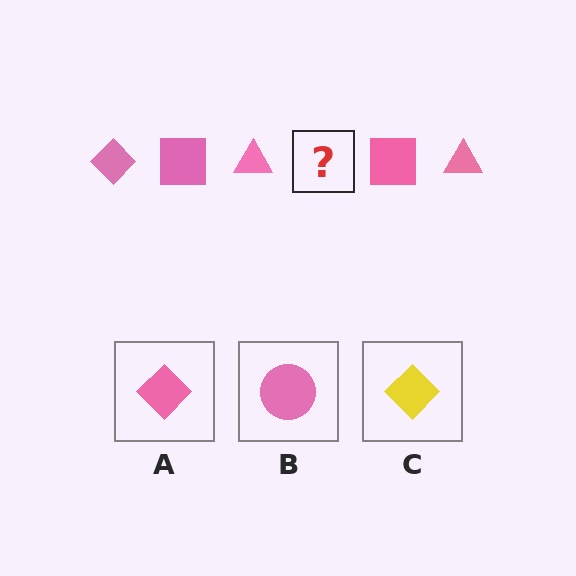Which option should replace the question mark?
Option A.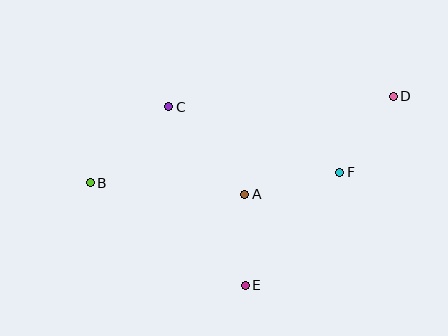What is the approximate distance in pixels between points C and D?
The distance between C and D is approximately 225 pixels.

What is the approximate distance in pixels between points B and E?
The distance between B and E is approximately 186 pixels.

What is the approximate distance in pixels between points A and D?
The distance between A and D is approximately 178 pixels.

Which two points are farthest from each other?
Points B and D are farthest from each other.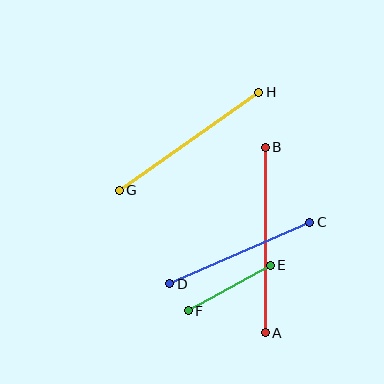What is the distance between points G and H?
The distance is approximately 171 pixels.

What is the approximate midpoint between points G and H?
The midpoint is at approximately (189, 141) pixels.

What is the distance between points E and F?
The distance is approximately 94 pixels.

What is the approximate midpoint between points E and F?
The midpoint is at approximately (229, 288) pixels.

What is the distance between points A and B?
The distance is approximately 186 pixels.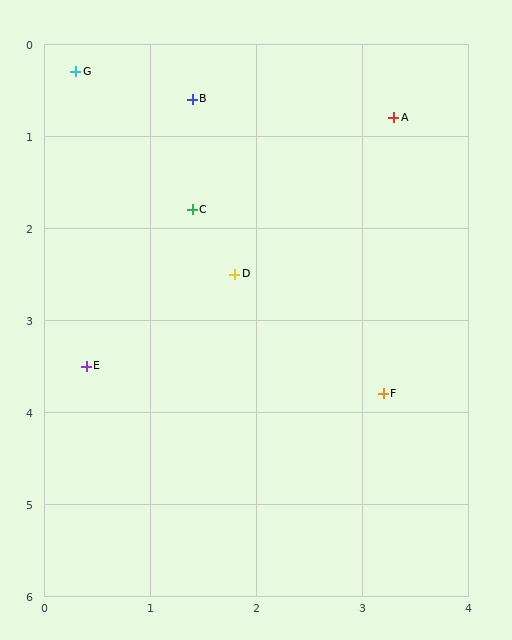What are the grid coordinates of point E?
Point E is at approximately (0.4, 3.5).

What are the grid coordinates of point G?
Point G is at approximately (0.3, 0.3).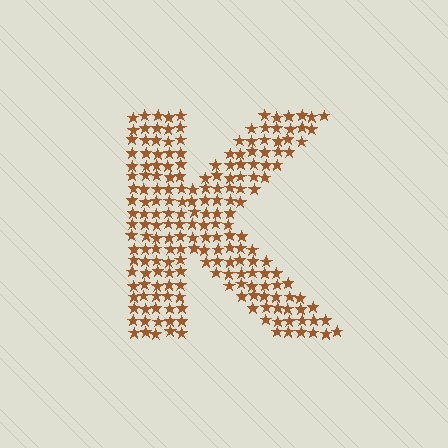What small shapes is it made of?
It is made of small stars.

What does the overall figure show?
The overall figure shows the letter K.